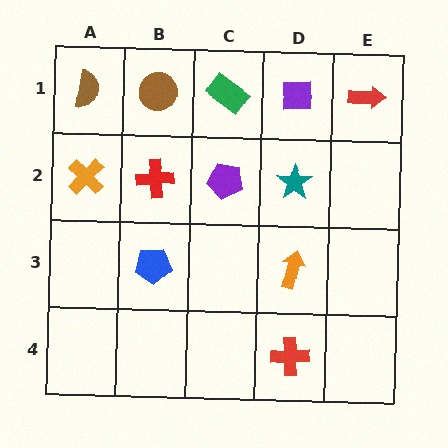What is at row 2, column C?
A purple pentagon.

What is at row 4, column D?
A red cross.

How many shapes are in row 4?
1 shape.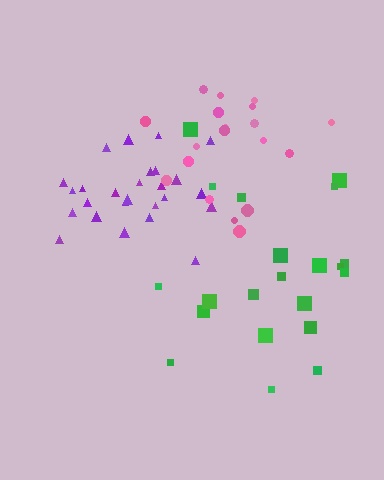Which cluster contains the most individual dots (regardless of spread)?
Purple (26).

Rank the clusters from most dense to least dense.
purple, pink, green.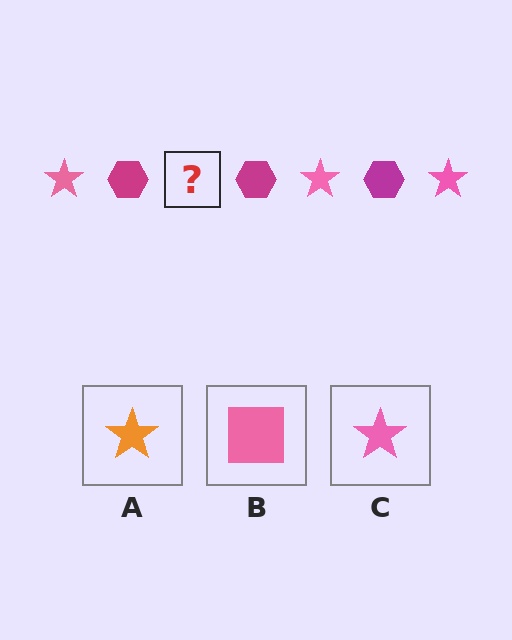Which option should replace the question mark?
Option C.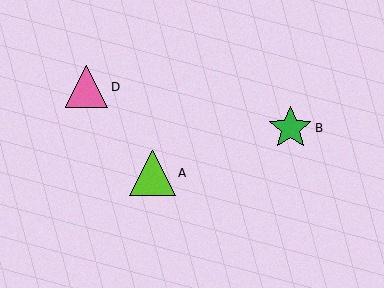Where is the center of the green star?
The center of the green star is at (290, 128).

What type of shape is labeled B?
Shape B is a green star.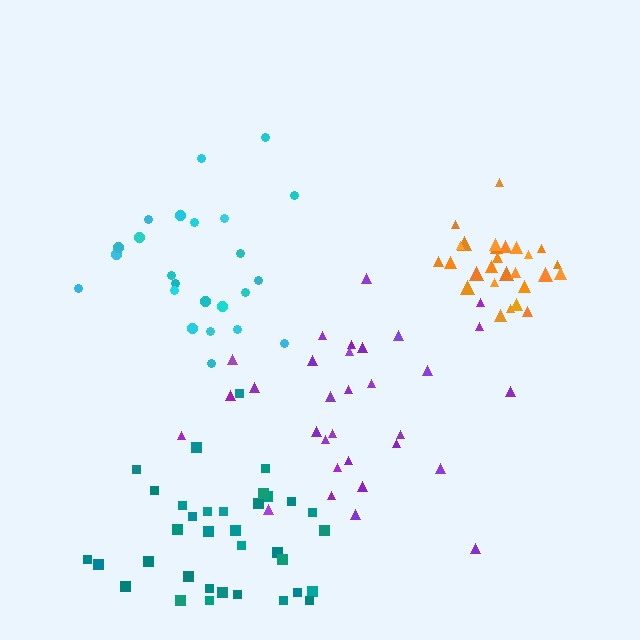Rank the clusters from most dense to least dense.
orange, teal, cyan, purple.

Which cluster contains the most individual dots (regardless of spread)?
Teal (35).